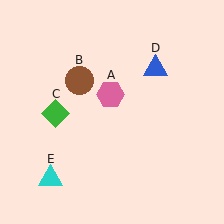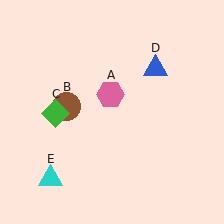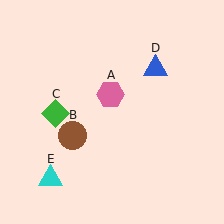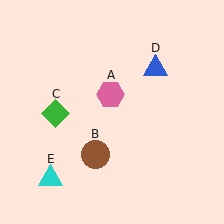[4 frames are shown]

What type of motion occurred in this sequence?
The brown circle (object B) rotated counterclockwise around the center of the scene.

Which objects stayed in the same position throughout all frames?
Pink hexagon (object A) and green diamond (object C) and blue triangle (object D) and cyan triangle (object E) remained stationary.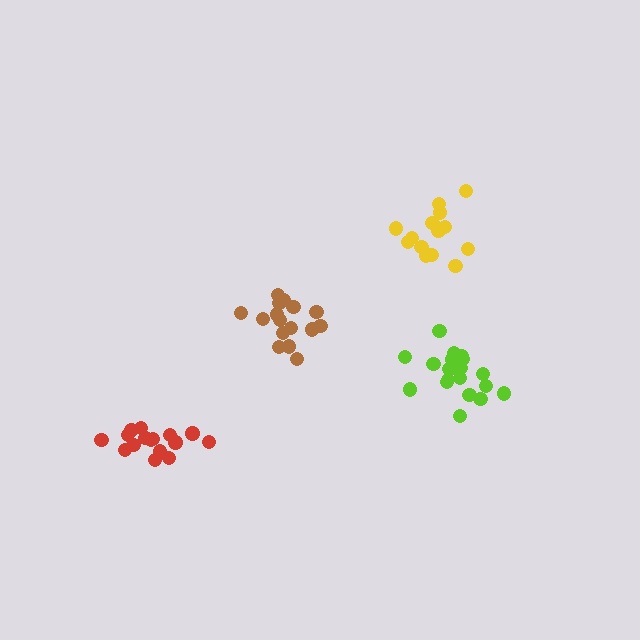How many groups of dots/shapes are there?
There are 4 groups.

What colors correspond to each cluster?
The clusters are colored: lime, brown, red, yellow.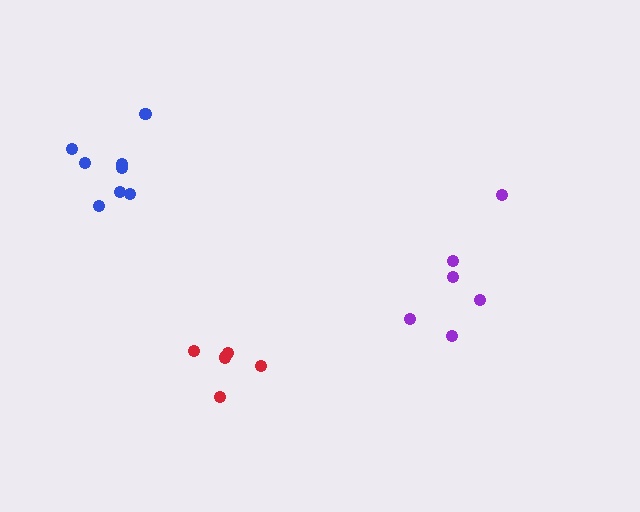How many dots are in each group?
Group 1: 6 dots, Group 2: 8 dots, Group 3: 5 dots (19 total).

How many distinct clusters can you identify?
There are 3 distinct clusters.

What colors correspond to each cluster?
The clusters are colored: purple, blue, red.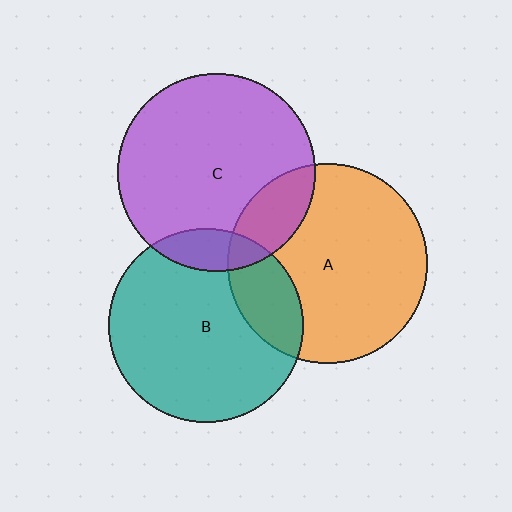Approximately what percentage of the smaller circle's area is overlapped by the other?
Approximately 15%.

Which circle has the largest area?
Circle A (orange).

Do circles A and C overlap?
Yes.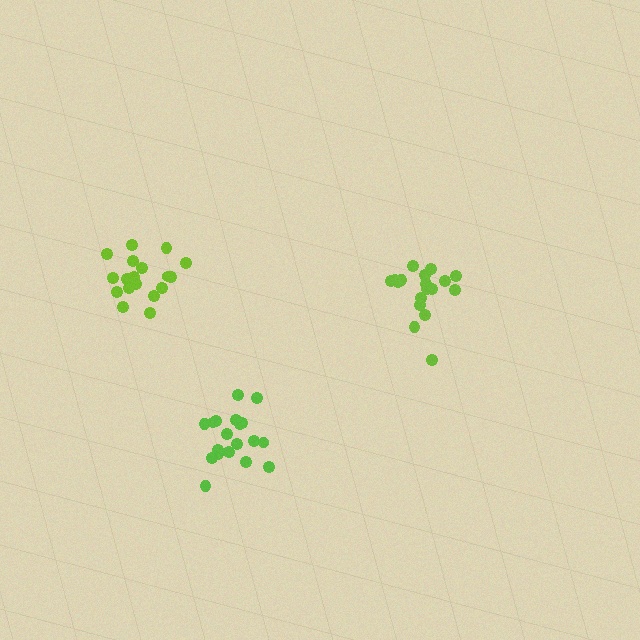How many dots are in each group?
Group 1: 18 dots, Group 2: 19 dots, Group 3: 18 dots (55 total).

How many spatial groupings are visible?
There are 3 spatial groupings.